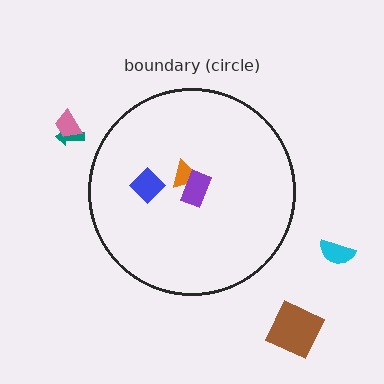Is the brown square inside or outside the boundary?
Outside.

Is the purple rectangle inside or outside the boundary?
Inside.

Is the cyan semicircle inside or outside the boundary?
Outside.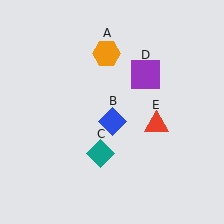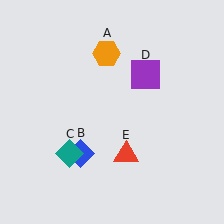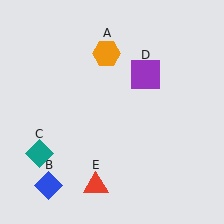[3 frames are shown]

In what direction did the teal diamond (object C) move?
The teal diamond (object C) moved left.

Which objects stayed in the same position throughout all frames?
Orange hexagon (object A) and purple square (object D) remained stationary.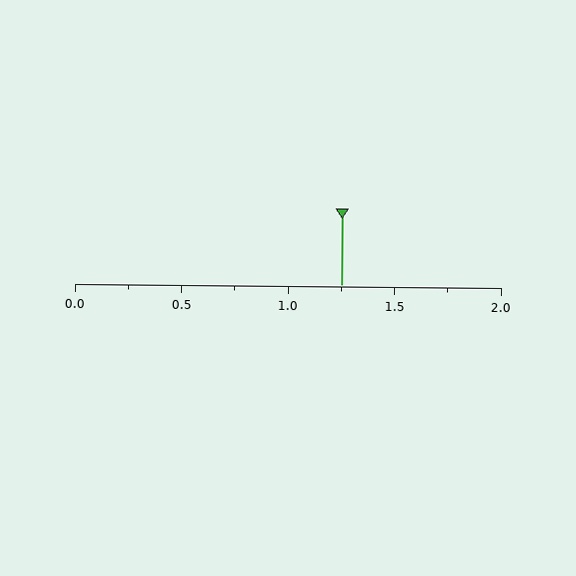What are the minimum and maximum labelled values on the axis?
The axis runs from 0.0 to 2.0.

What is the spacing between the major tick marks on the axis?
The major ticks are spaced 0.5 apart.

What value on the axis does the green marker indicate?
The marker indicates approximately 1.25.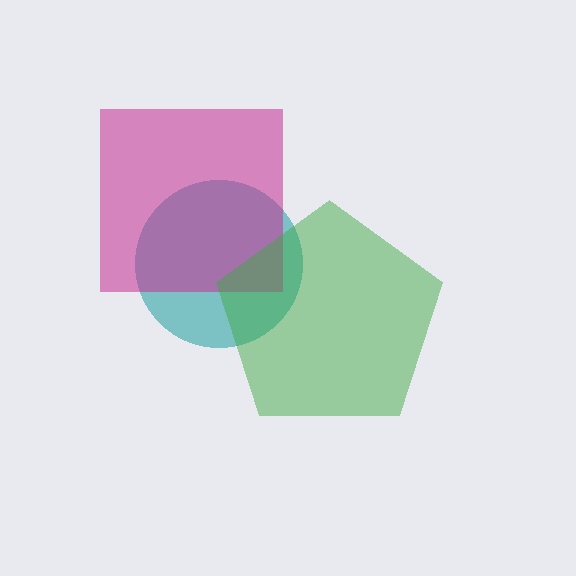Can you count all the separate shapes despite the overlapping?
Yes, there are 3 separate shapes.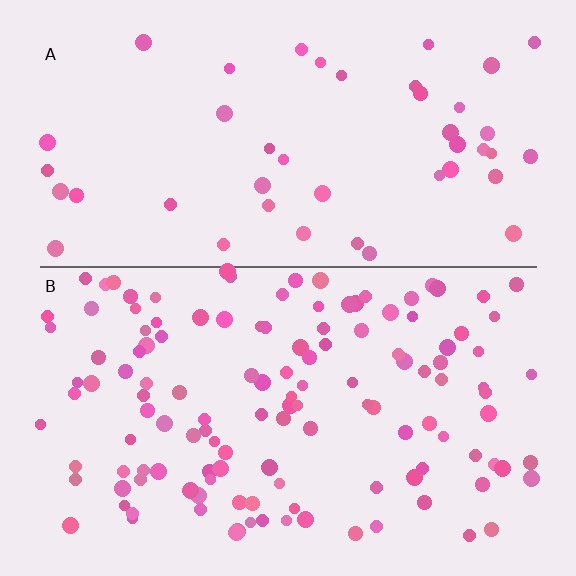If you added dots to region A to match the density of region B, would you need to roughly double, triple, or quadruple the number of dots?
Approximately triple.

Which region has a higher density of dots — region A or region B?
B (the bottom).